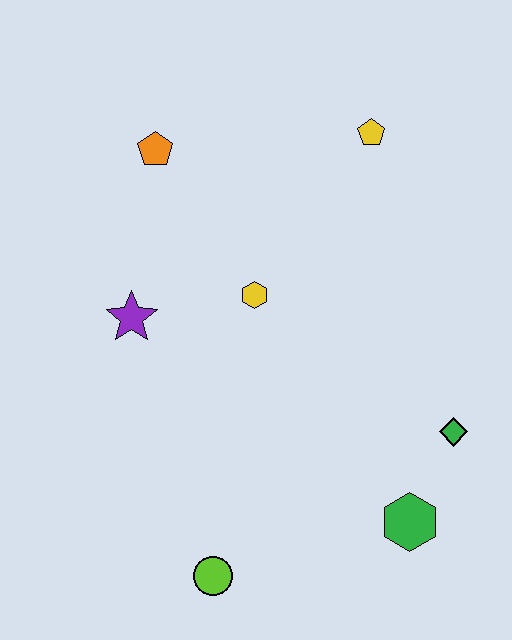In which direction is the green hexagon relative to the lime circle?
The green hexagon is to the right of the lime circle.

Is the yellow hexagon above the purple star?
Yes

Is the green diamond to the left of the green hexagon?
No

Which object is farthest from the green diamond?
The orange pentagon is farthest from the green diamond.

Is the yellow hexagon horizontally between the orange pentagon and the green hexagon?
Yes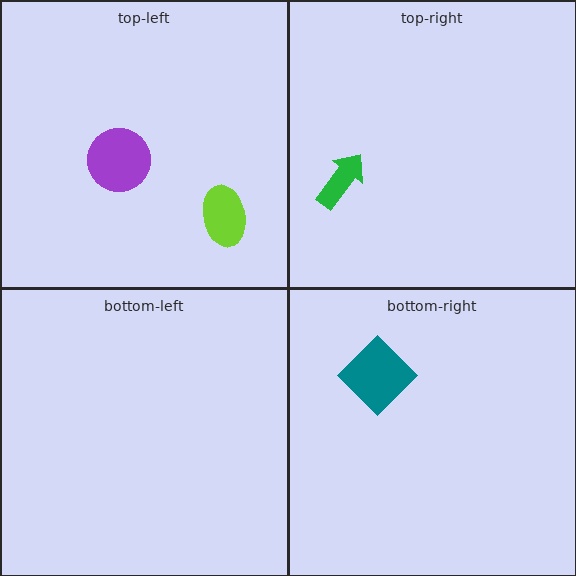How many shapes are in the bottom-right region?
1.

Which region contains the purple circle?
The top-left region.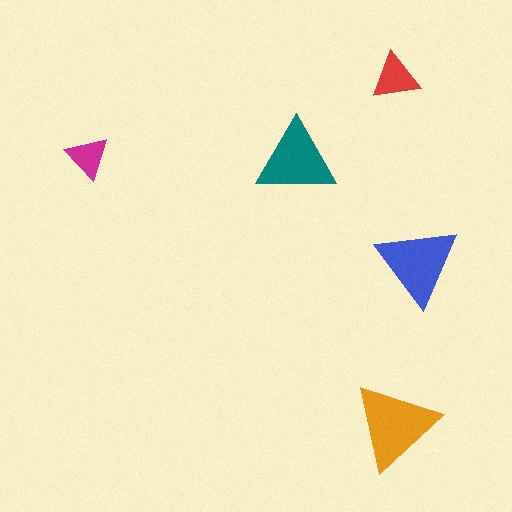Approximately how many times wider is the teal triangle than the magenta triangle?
About 2 times wider.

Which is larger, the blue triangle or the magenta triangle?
The blue one.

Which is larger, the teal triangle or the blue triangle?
The blue one.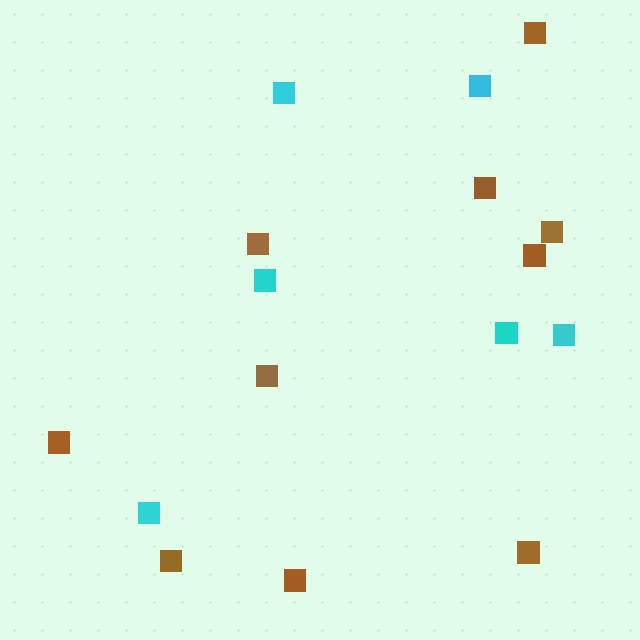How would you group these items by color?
There are 2 groups: one group of cyan squares (6) and one group of brown squares (10).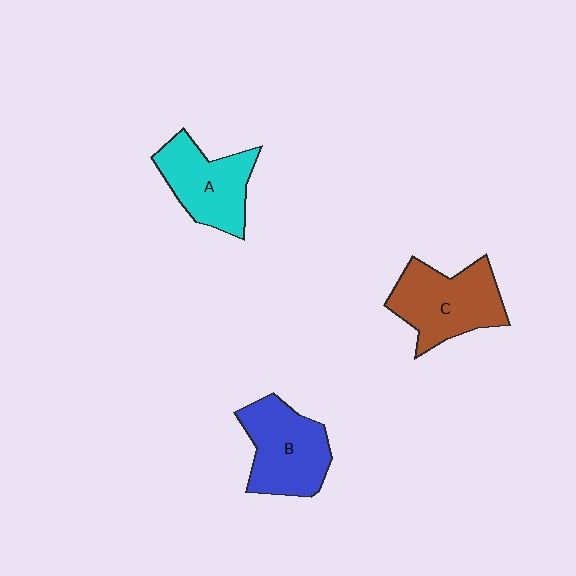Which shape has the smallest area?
Shape A (cyan).